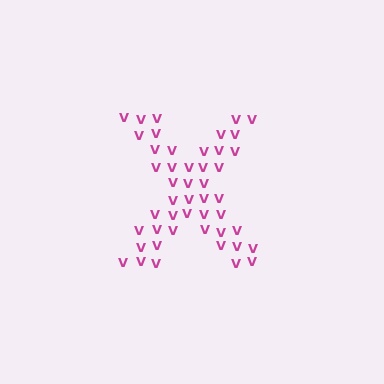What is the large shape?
The large shape is the letter X.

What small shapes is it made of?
It is made of small letter V's.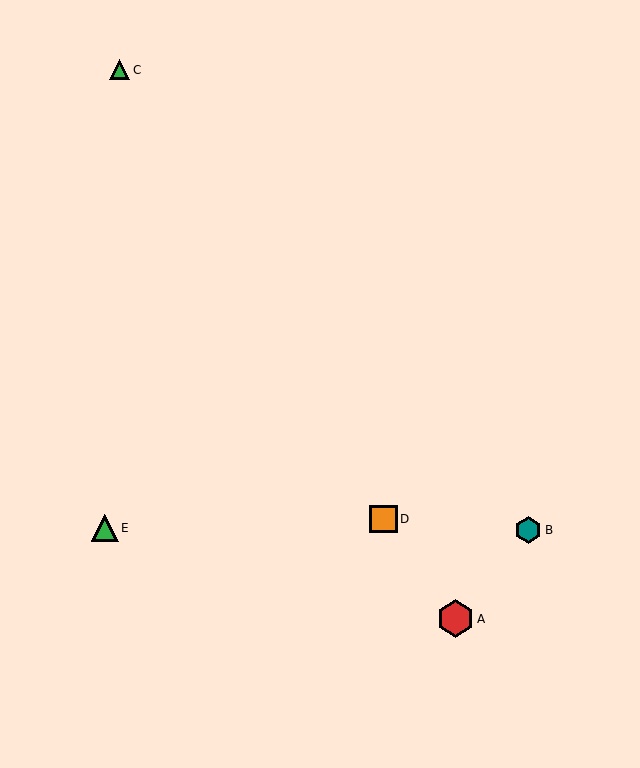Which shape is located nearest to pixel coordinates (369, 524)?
The orange square (labeled D) at (384, 519) is nearest to that location.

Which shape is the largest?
The red hexagon (labeled A) is the largest.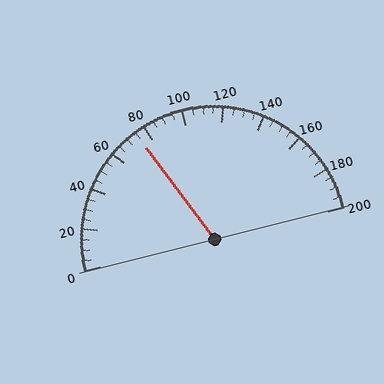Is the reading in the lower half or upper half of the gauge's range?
The reading is in the lower half of the range (0 to 200).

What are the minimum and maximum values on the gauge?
The gauge ranges from 0 to 200.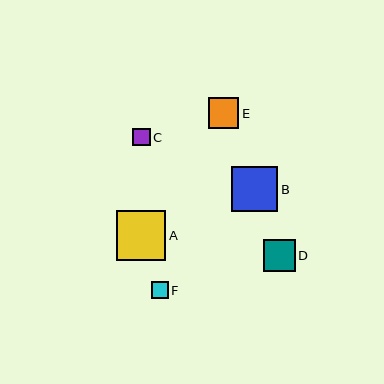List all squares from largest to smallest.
From largest to smallest: A, B, D, E, C, F.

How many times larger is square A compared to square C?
Square A is approximately 2.9 times the size of square C.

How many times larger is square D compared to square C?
Square D is approximately 1.8 times the size of square C.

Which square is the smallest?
Square F is the smallest with a size of approximately 17 pixels.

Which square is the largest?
Square A is the largest with a size of approximately 49 pixels.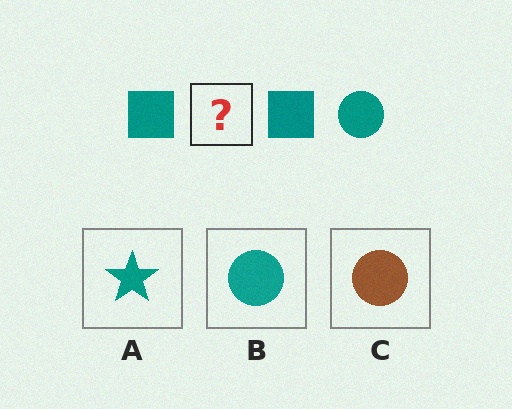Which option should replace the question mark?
Option B.